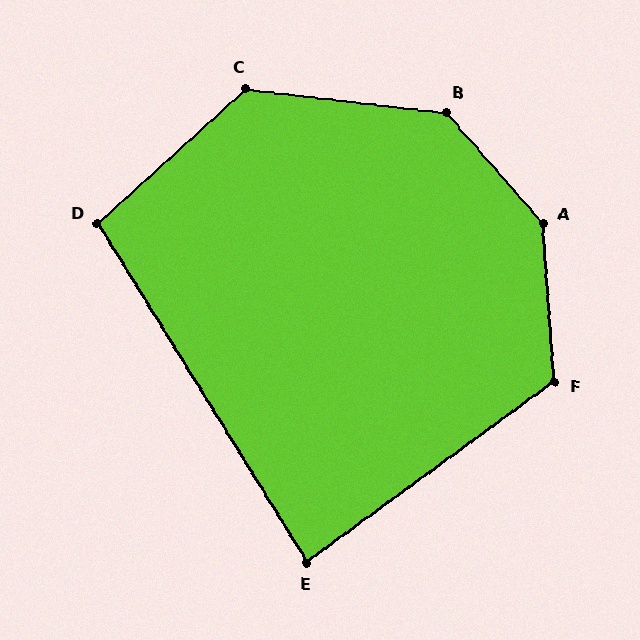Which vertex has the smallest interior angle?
E, at approximately 86 degrees.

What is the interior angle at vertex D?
Approximately 100 degrees (obtuse).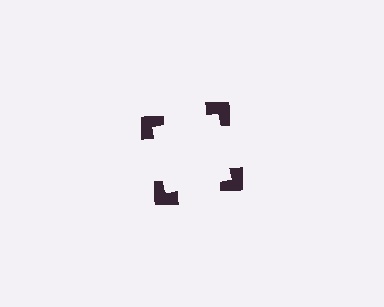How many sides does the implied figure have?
4 sides.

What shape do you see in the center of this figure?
An illusory square — its edges are inferred from the aligned wedge cuts in the notched squares, not physically drawn.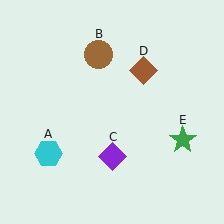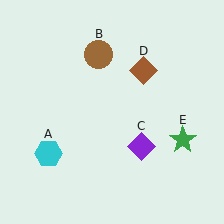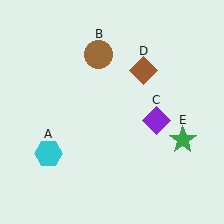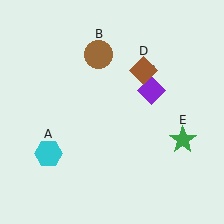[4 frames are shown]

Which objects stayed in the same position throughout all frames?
Cyan hexagon (object A) and brown circle (object B) and brown diamond (object D) and green star (object E) remained stationary.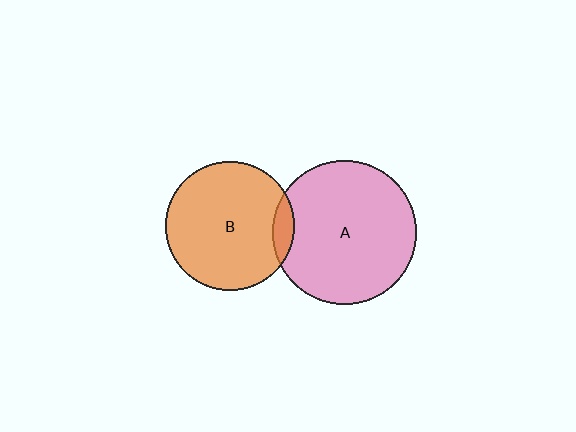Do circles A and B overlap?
Yes.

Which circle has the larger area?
Circle A (pink).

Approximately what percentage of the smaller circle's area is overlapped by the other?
Approximately 10%.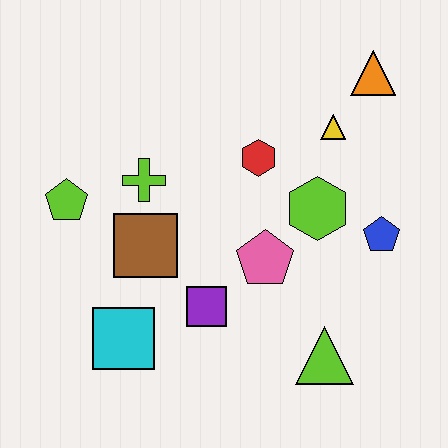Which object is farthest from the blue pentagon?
The lime pentagon is farthest from the blue pentagon.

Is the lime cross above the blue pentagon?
Yes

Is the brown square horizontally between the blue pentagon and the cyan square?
Yes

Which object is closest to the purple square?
The pink pentagon is closest to the purple square.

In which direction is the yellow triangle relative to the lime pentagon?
The yellow triangle is to the right of the lime pentagon.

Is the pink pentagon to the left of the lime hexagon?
Yes